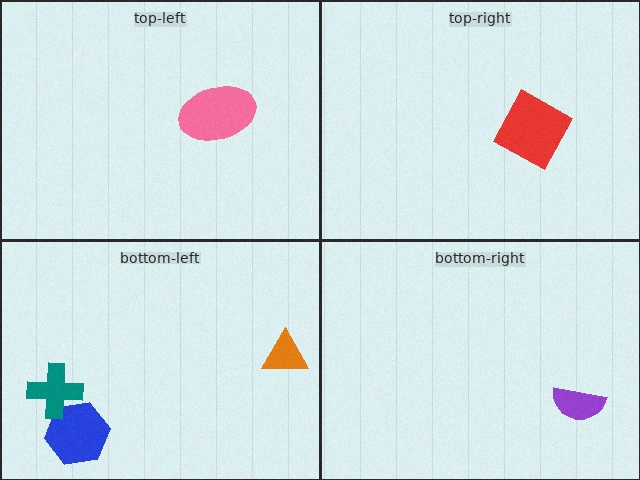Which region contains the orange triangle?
The bottom-left region.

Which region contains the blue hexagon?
The bottom-left region.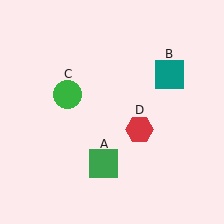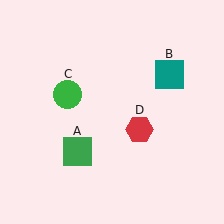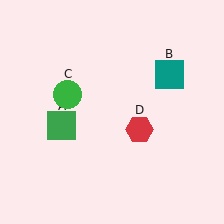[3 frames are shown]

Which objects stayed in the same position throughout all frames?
Teal square (object B) and green circle (object C) and red hexagon (object D) remained stationary.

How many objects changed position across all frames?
1 object changed position: green square (object A).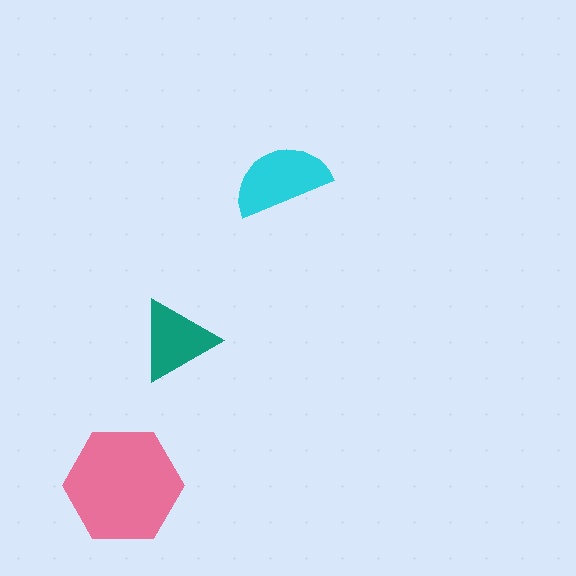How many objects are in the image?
There are 3 objects in the image.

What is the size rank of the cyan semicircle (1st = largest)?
2nd.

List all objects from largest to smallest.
The pink hexagon, the cyan semicircle, the teal triangle.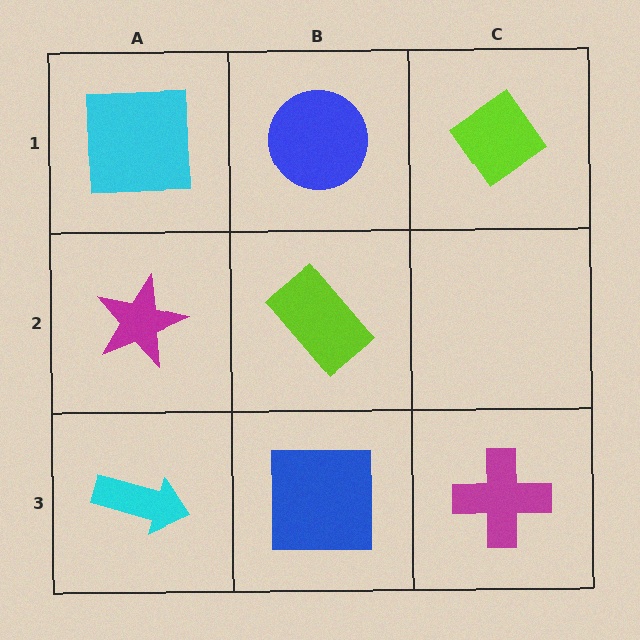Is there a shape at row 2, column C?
No, that cell is empty.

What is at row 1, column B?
A blue circle.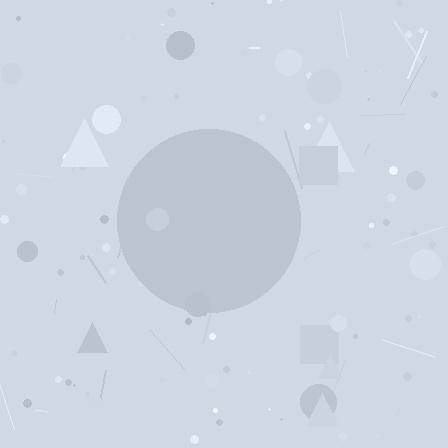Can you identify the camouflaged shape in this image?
The camouflaged shape is a circle.